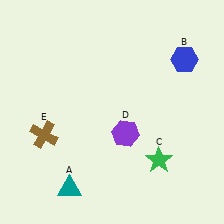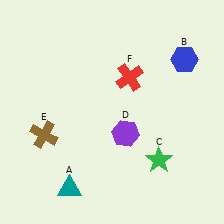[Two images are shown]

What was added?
A red cross (F) was added in Image 2.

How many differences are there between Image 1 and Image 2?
There is 1 difference between the two images.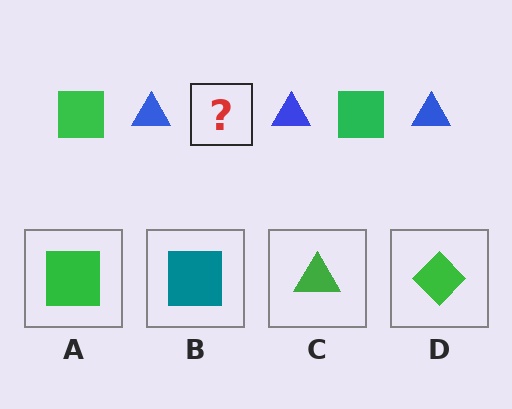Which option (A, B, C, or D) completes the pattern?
A.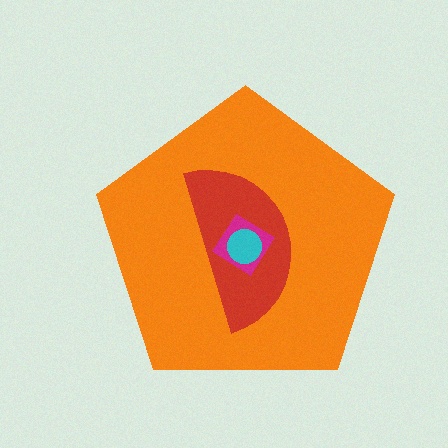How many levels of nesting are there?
4.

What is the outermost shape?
The orange pentagon.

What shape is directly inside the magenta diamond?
The cyan circle.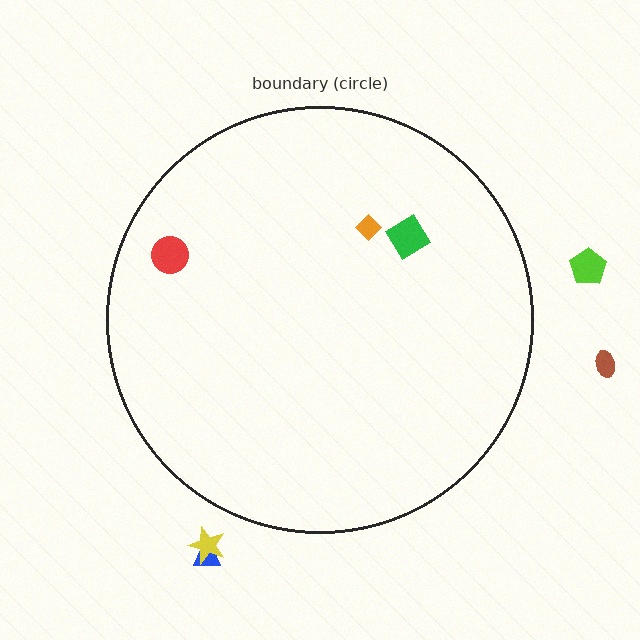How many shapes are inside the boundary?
3 inside, 4 outside.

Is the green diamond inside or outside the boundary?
Inside.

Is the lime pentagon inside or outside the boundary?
Outside.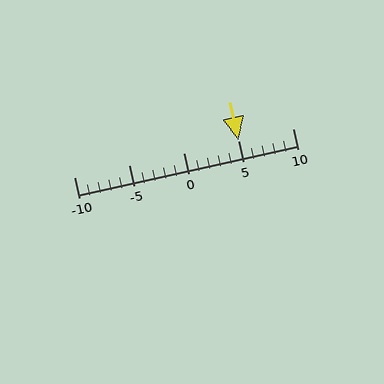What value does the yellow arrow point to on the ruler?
The yellow arrow points to approximately 5.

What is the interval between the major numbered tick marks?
The major tick marks are spaced 5 units apart.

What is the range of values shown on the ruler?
The ruler shows values from -10 to 10.